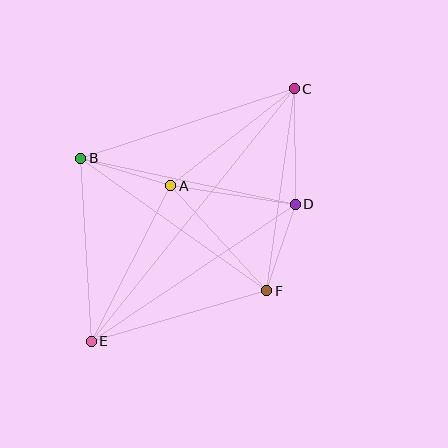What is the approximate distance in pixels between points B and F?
The distance between B and F is approximately 228 pixels.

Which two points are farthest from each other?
Points C and E are farthest from each other.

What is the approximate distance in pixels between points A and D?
The distance between A and D is approximately 126 pixels.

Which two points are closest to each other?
Points D and F are closest to each other.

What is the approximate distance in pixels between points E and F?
The distance between E and F is approximately 182 pixels.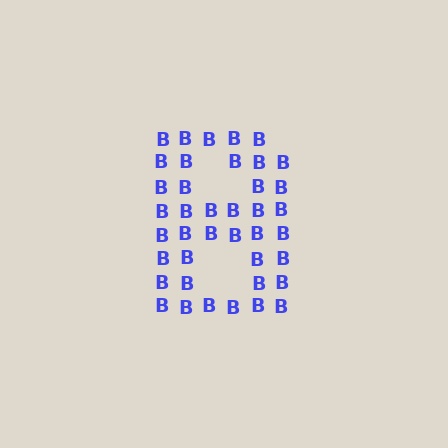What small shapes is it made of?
It is made of small letter B's.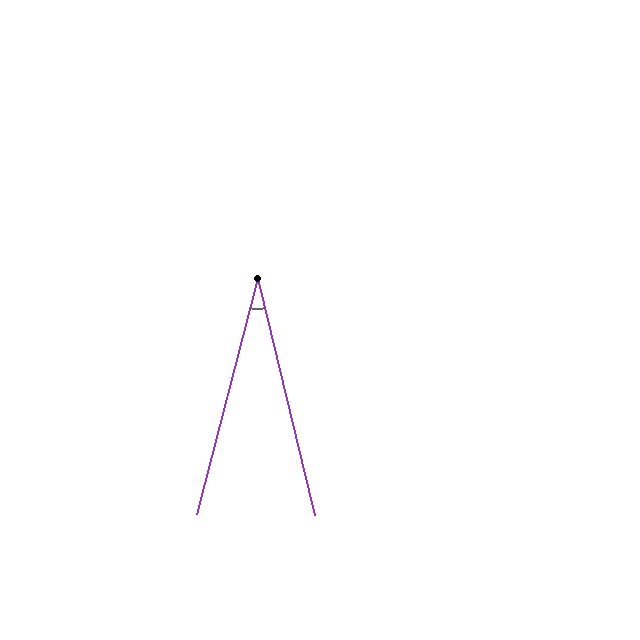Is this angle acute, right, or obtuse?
It is acute.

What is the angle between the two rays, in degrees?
Approximately 28 degrees.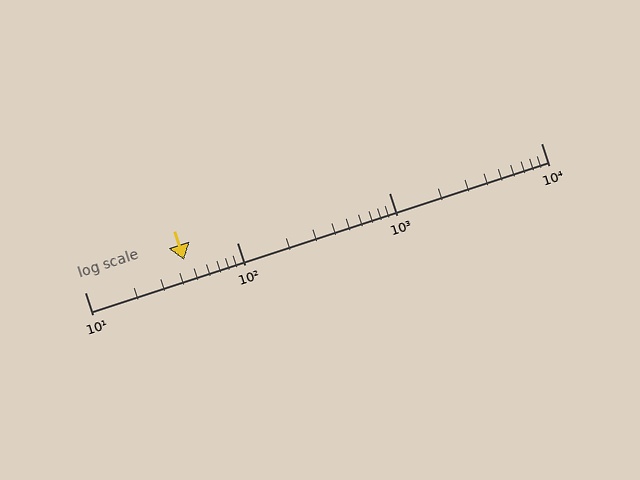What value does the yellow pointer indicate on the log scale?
The pointer indicates approximately 45.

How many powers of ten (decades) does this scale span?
The scale spans 3 decades, from 10 to 10000.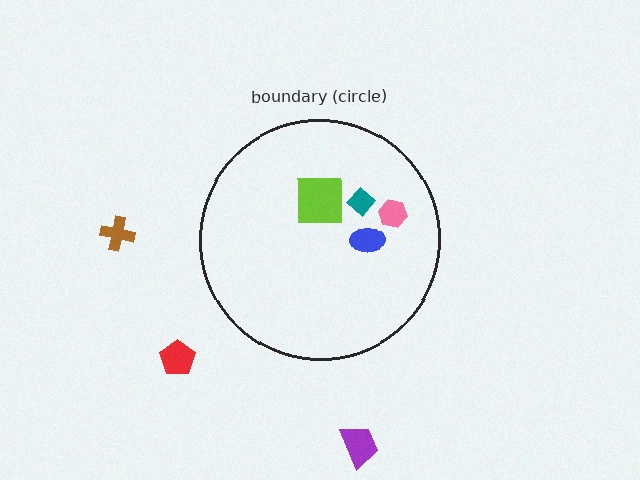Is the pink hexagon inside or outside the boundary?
Inside.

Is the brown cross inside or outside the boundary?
Outside.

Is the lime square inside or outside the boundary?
Inside.